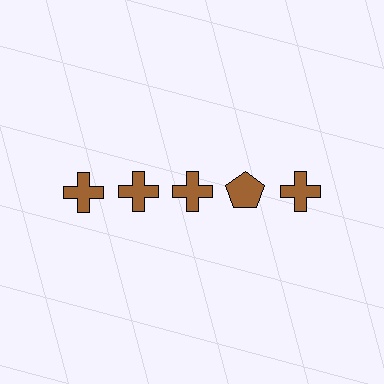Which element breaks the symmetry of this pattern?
The brown pentagon in the top row, second from right column breaks the symmetry. All other shapes are brown crosses.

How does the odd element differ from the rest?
It has a different shape: pentagon instead of cross.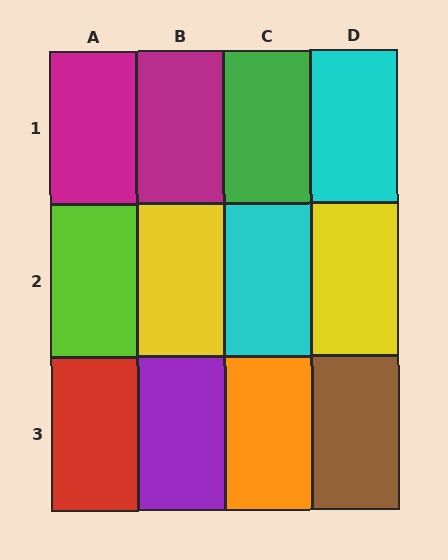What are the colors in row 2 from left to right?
Lime, yellow, cyan, yellow.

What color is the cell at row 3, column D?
Brown.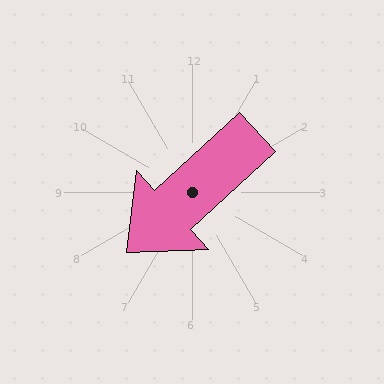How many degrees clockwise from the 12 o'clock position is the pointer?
Approximately 227 degrees.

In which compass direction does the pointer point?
Southwest.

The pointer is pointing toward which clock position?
Roughly 8 o'clock.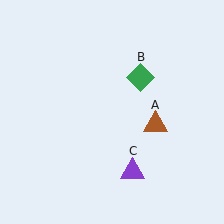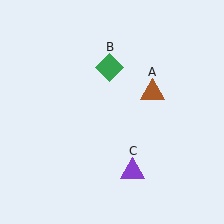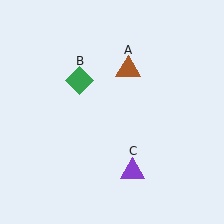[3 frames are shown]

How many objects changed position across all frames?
2 objects changed position: brown triangle (object A), green diamond (object B).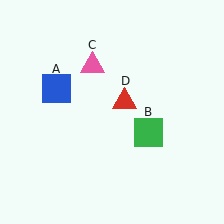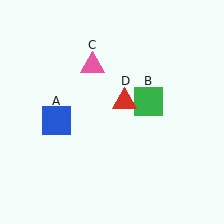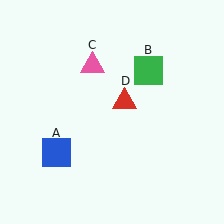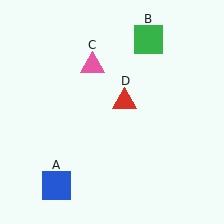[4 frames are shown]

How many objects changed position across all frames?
2 objects changed position: blue square (object A), green square (object B).